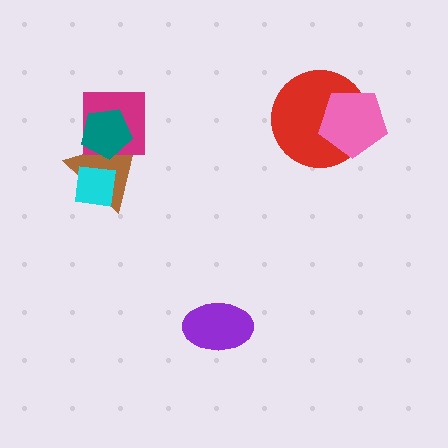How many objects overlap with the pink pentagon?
1 object overlaps with the pink pentagon.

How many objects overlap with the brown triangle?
3 objects overlap with the brown triangle.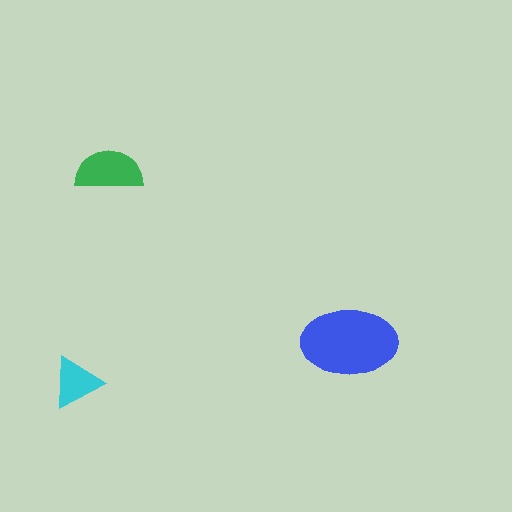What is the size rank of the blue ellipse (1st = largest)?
1st.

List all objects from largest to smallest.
The blue ellipse, the green semicircle, the cyan triangle.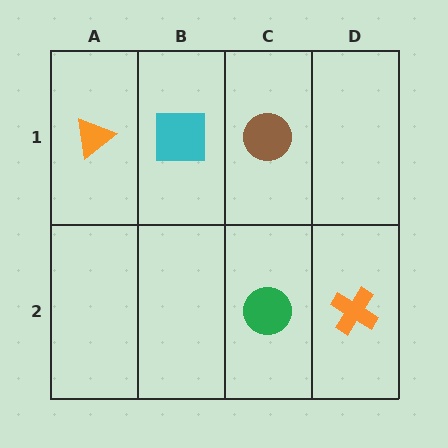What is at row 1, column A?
An orange triangle.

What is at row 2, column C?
A green circle.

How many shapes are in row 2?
2 shapes.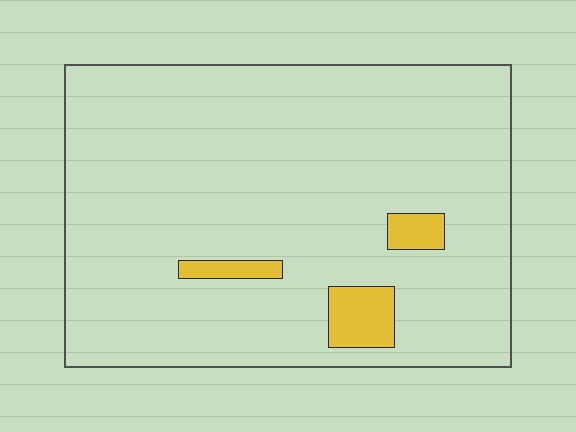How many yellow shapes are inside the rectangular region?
3.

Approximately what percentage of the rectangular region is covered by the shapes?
Approximately 5%.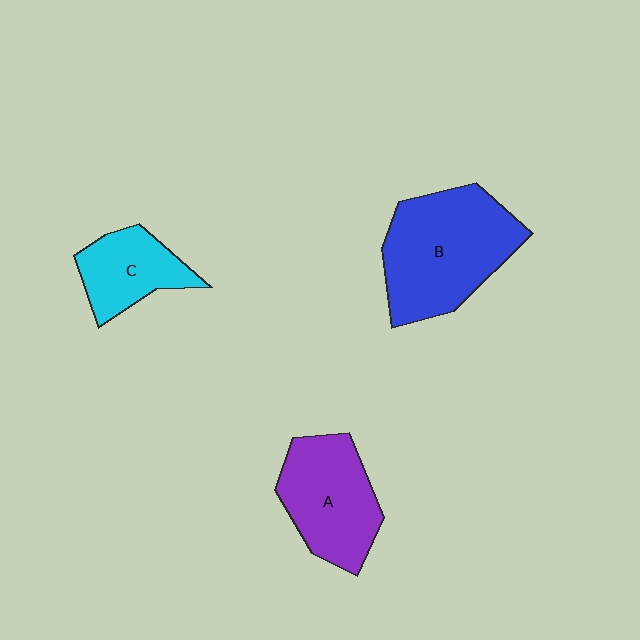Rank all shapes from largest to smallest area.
From largest to smallest: B (blue), A (purple), C (cyan).